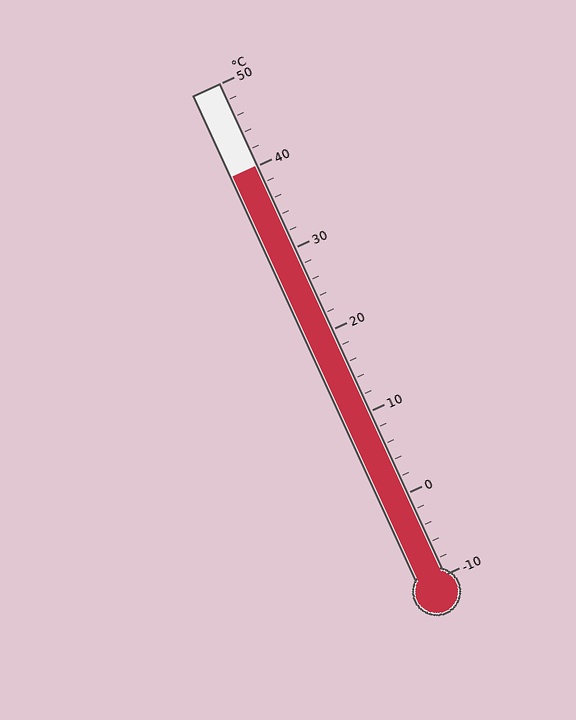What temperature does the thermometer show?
The thermometer shows approximately 40°C.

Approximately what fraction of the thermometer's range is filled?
The thermometer is filled to approximately 85% of its range.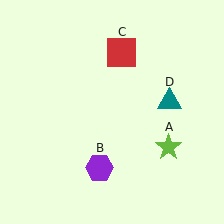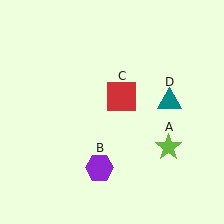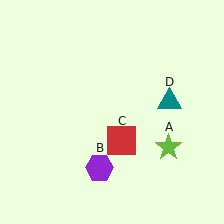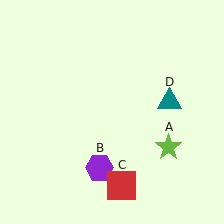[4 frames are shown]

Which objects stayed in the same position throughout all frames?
Lime star (object A) and purple hexagon (object B) and teal triangle (object D) remained stationary.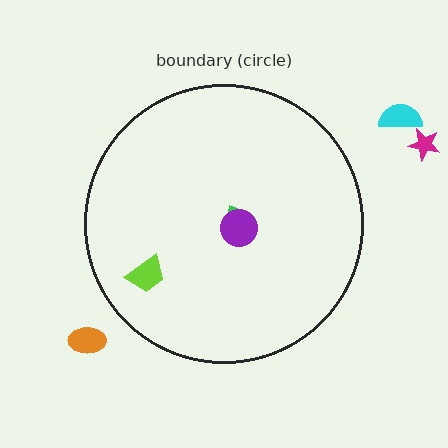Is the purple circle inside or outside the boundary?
Inside.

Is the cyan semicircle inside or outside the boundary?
Outside.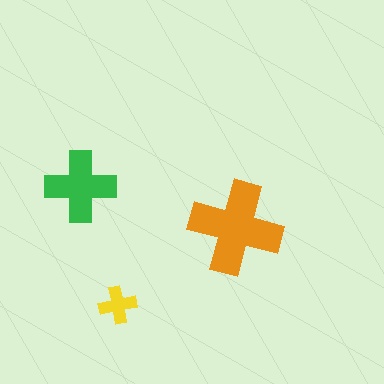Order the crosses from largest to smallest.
the orange one, the green one, the yellow one.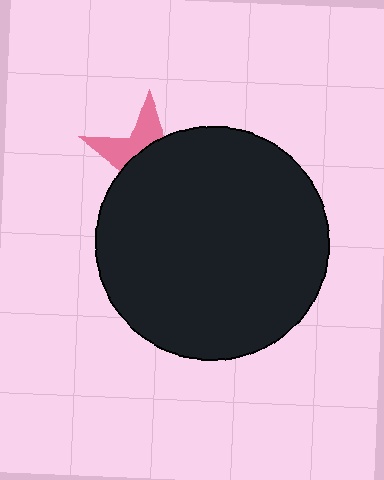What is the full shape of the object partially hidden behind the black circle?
The partially hidden object is a pink star.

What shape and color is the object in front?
The object in front is a black circle.